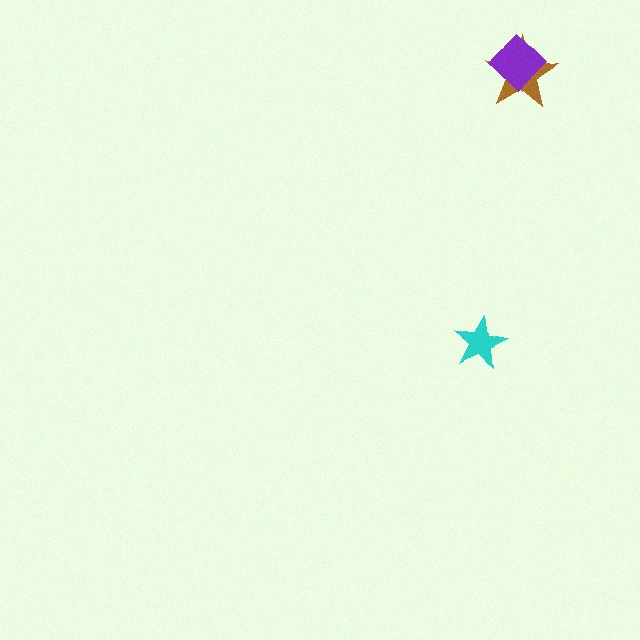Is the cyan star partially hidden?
No, no other shape covers it.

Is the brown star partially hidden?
Yes, it is partially covered by another shape.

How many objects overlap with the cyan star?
0 objects overlap with the cyan star.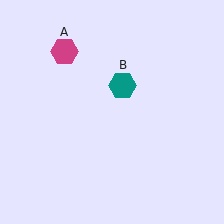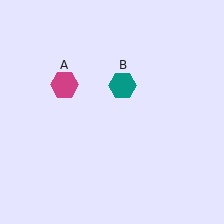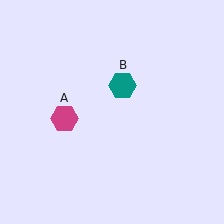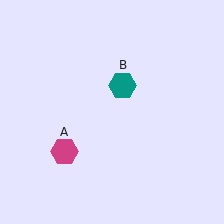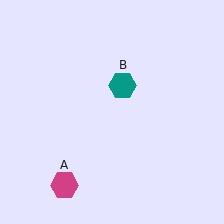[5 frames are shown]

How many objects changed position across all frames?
1 object changed position: magenta hexagon (object A).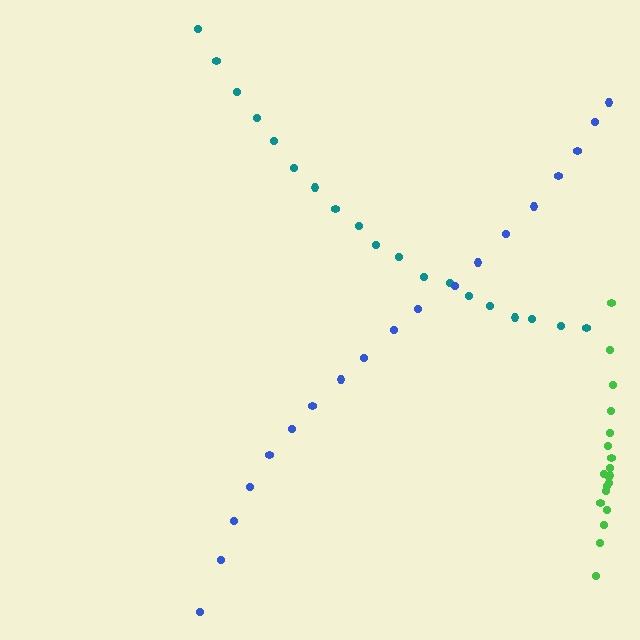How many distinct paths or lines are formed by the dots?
There are 3 distinct paths.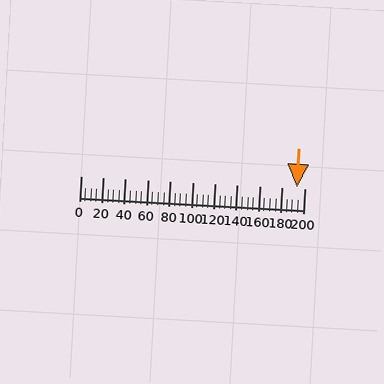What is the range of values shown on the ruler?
The ruler shows values from 0 to 200.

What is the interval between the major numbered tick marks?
The major tick marks are spaced 20 units apart.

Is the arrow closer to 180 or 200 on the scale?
The arrow is closer to 200.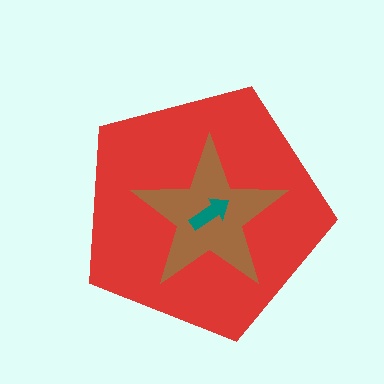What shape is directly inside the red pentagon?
The brown star.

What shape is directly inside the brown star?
The teal arrow.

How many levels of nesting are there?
3.